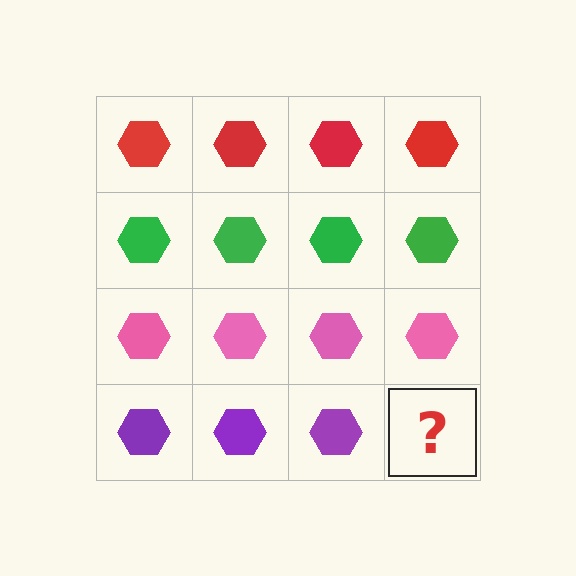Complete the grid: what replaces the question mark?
The question mark should be replaced with a purple hexagon.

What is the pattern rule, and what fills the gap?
The rule is that each row has a consistent color. The gap should be filled with a purple hexagon.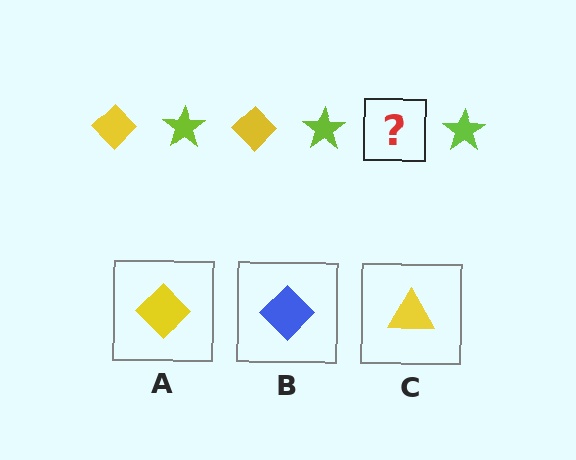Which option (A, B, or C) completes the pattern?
A.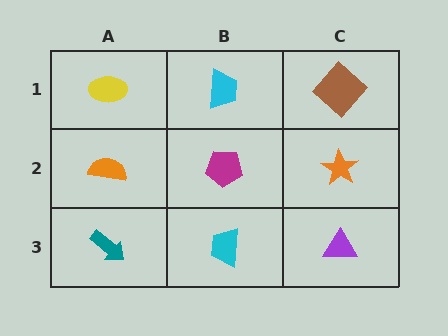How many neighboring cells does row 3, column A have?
2.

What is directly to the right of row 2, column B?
An orange star.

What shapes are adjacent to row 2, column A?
A yellow ellipse (row 1, column A), a teal arrow (row 3, column A), a magenta pentagon (row 2, column B).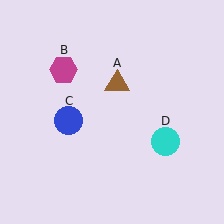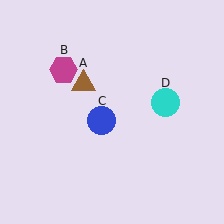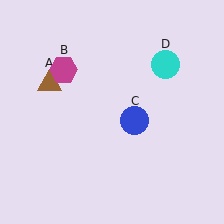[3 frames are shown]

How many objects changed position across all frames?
3 objects changed position: brown triangle (object A), blue circle (object C), cyan circle (object D).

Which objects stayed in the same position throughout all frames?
Magenta hexagon (object B) remained stationary.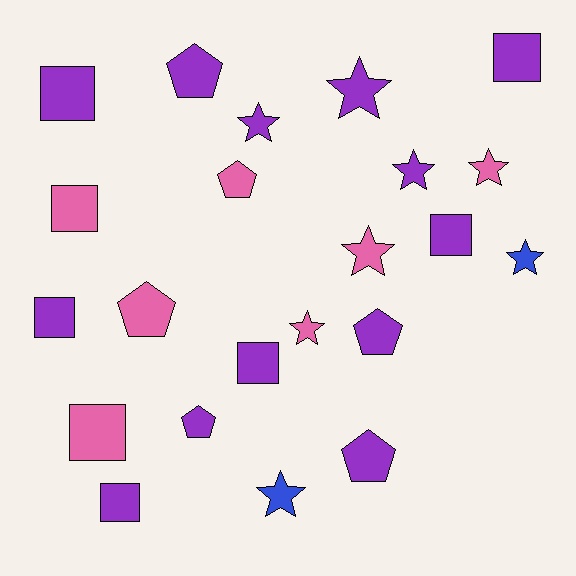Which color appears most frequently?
Purple, with 13 objects.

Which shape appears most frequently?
Square, with 8 objects.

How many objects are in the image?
There are 22 objects.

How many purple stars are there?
There are 3 purple stars.